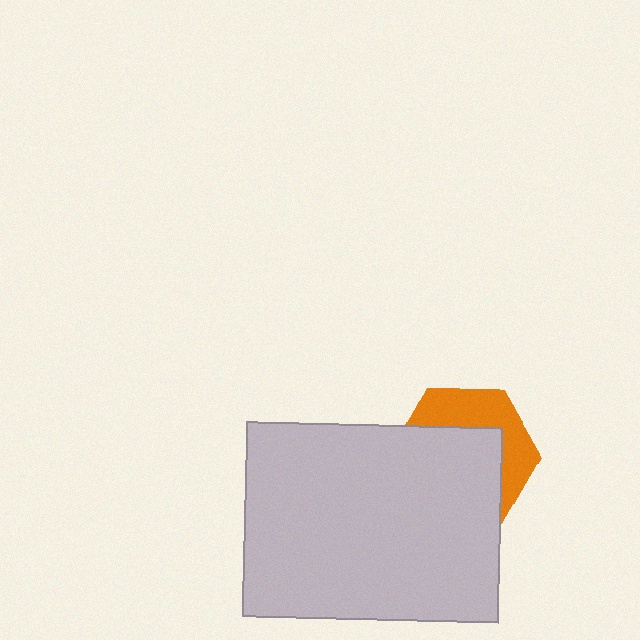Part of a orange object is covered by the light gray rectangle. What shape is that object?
It is a hexagon.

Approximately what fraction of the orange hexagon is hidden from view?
Roughly 61% of the orange hexagon is hidden behind the light gray rectangle.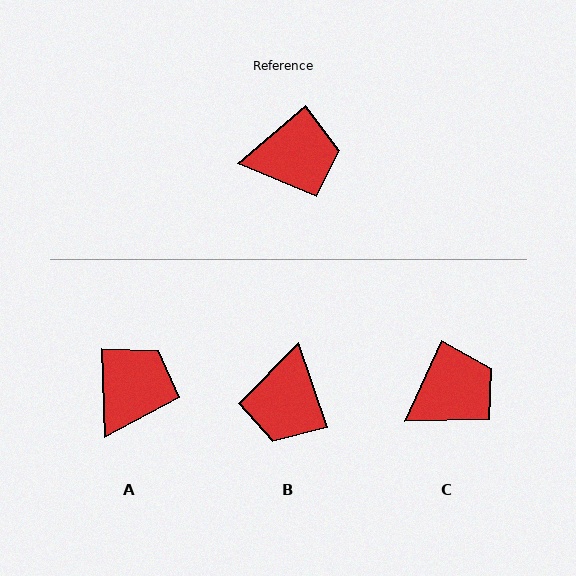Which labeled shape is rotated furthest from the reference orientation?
B, about 112 degrees away.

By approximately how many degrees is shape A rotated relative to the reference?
Approximately 51 degrees counter-clockwise.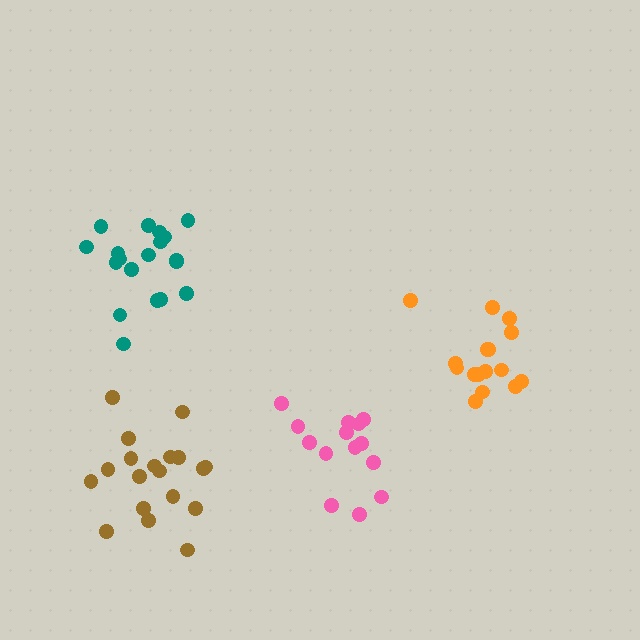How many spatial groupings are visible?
There are 4 spatial groupings.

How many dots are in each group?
Group 1: 16 dots, Group 2: 19 dots, Group 3: 19 dots, Group 4: 14 dots (68 total).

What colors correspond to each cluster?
The clusters are colored: orange, brown, teal, pink.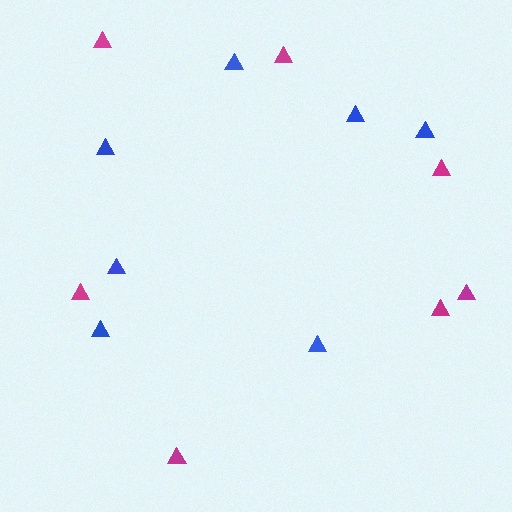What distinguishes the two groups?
There are 2 groups: one group of magenta triangles (7) and one group of blue triangles (7).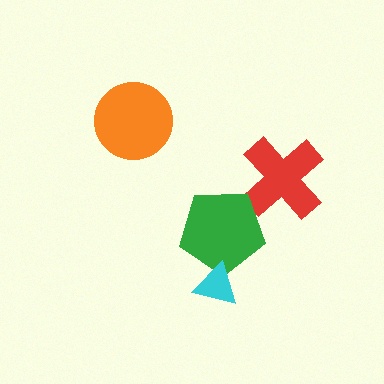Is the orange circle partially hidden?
No, no other shape covers it.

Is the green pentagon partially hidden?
Yes, it is partially covered by another shape.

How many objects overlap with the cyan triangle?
1 object overlaps with the cyan triangle.